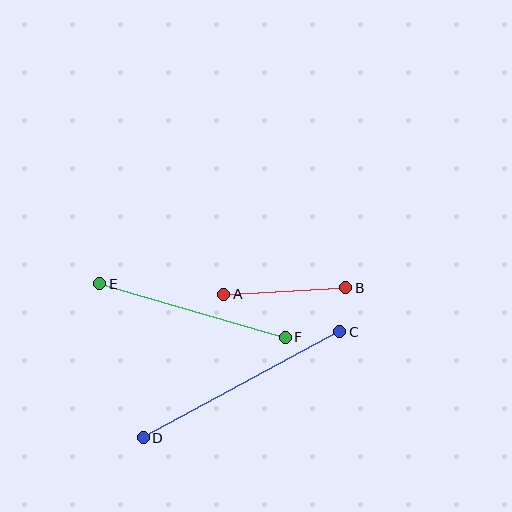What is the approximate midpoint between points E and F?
The midpoint is at approximately (193, 311) pixels.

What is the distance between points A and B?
The distance is approximately 122 pixels.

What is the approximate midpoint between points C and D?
The midpoint is at approximately (241, 385) pixels.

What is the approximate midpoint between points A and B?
The midpoint is at approximately (285, 291) pixels.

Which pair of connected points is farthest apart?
Points C and D are farthest apart.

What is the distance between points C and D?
The distance is approximately 223 pixels.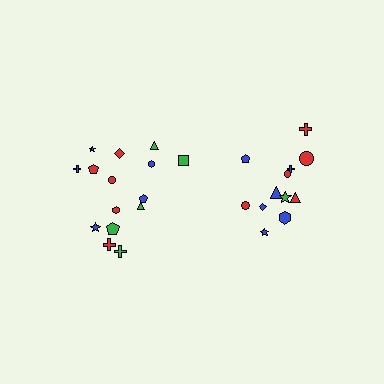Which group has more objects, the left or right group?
The left group.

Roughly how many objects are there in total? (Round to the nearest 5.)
Roughly 25 objects in total.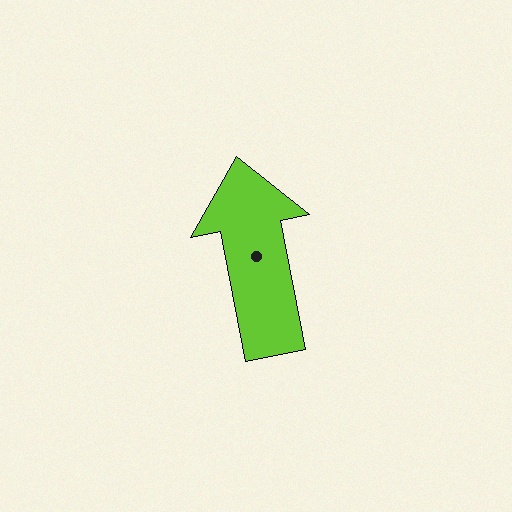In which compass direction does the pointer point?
North.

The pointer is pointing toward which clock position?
Roughly 12 o'clock.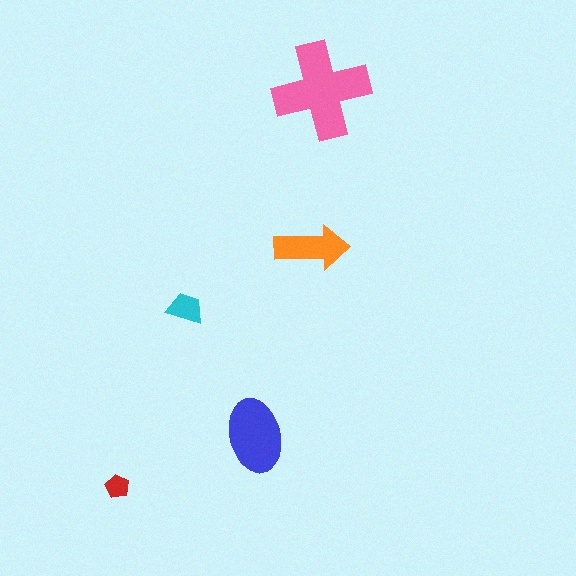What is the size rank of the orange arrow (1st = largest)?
3rd.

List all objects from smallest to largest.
The red pentagon, the cyan trapezoid, the orange arrow, the blue ellipse, the pink cross.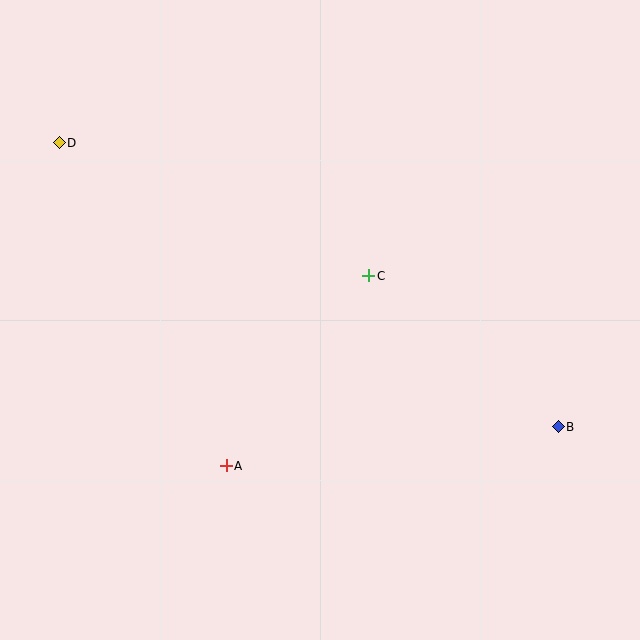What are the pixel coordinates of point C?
Point C is at (369, 276).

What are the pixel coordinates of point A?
Point A is at (226, 466).